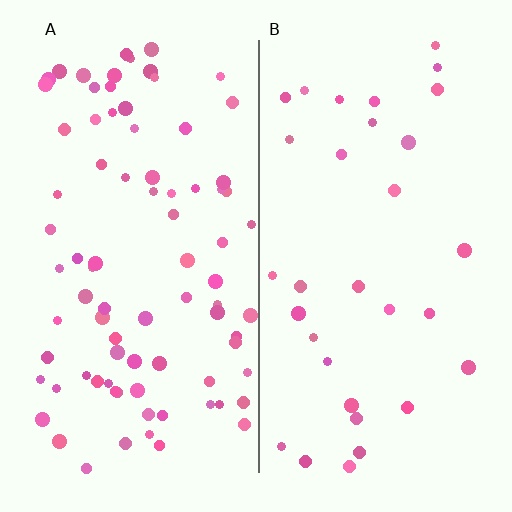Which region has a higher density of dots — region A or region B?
A (the left).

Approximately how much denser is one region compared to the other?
Approximately 2.6× — region A over region B.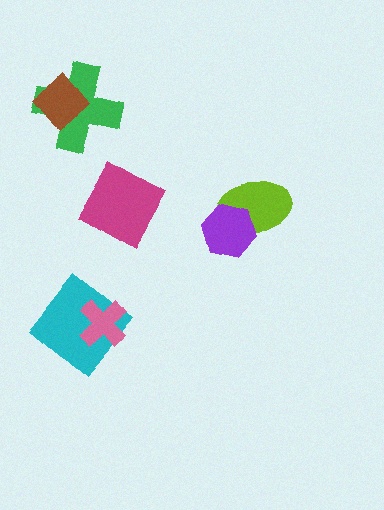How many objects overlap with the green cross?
1 object overlaps with the green cross.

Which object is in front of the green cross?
The brown diamond is in front of the green cross.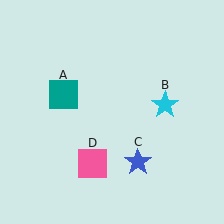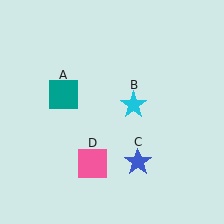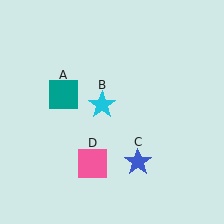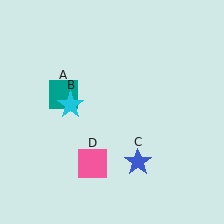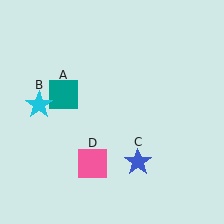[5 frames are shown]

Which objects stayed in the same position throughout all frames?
Teal square (object A) and blue star (object C) and pink square (object D) remained stationary.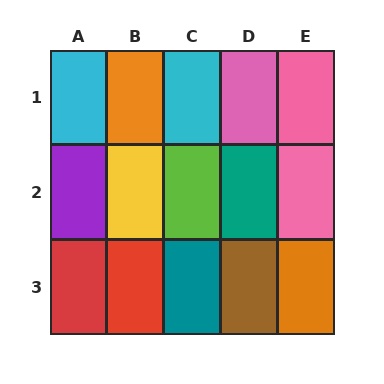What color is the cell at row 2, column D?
Teal.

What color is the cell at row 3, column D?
Brown.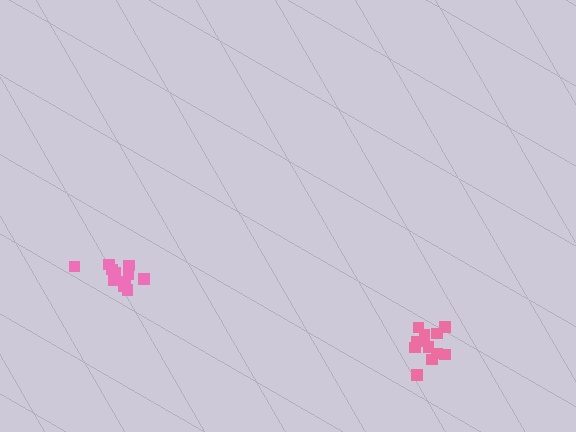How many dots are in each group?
Group 1: 11 dots, Group 2: 11 dots (22 total).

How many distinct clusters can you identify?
There are 2 distinct clusters.